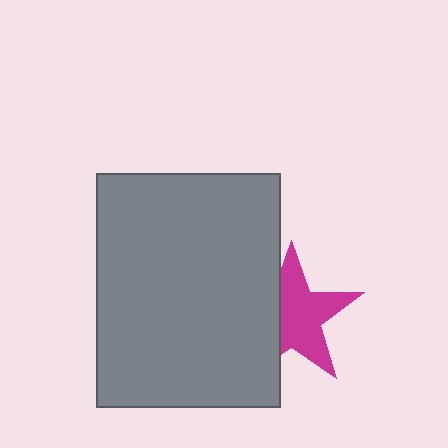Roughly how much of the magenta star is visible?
About half of it is visible (roughly 64%).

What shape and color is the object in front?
The object in front is a gray rectangle.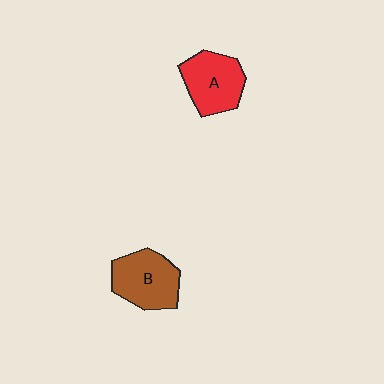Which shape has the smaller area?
Shape A (red).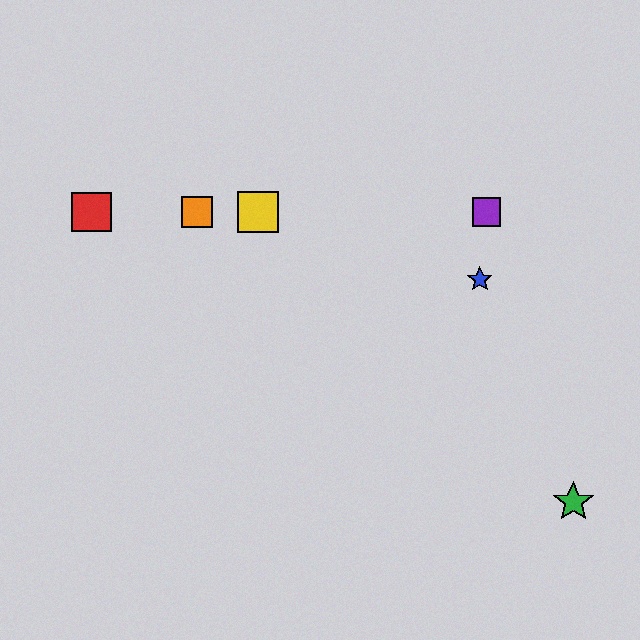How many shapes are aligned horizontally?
4 shapes (the red square, the yellow square, the purple square, the orange square) are aligned horizontally.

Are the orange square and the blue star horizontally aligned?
No, the orange square is at y≈212 and the blue star is at y≈280.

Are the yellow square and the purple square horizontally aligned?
Yes, both are at y≈212.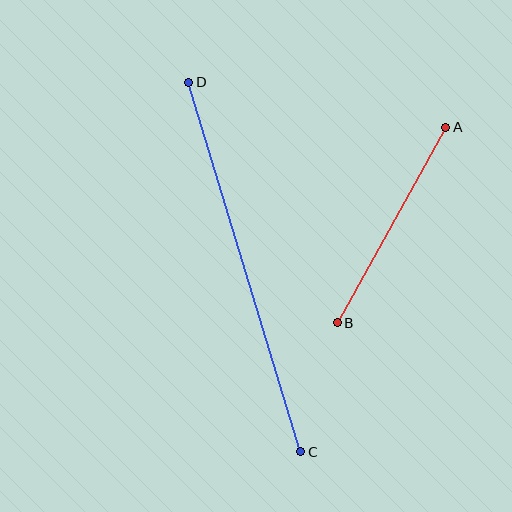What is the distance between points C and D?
The distance is approximately 386 pixels.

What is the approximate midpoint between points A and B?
The midpoint is at approximately (391, 225) pixels.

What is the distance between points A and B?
The distance is approximately 223 pixels.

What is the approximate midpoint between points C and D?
The midpoint is at approximately (245, 267) pixels.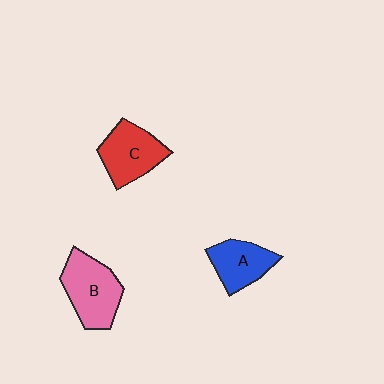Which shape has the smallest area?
Shape A (blue).